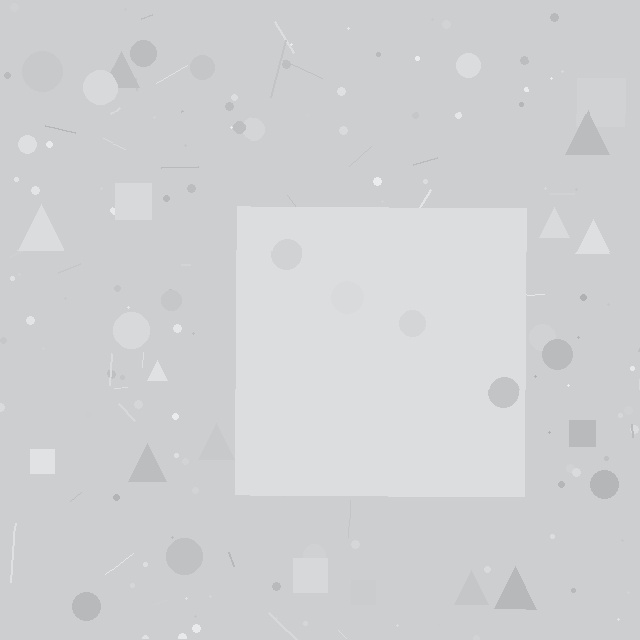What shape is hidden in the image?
A square is hidden in the image.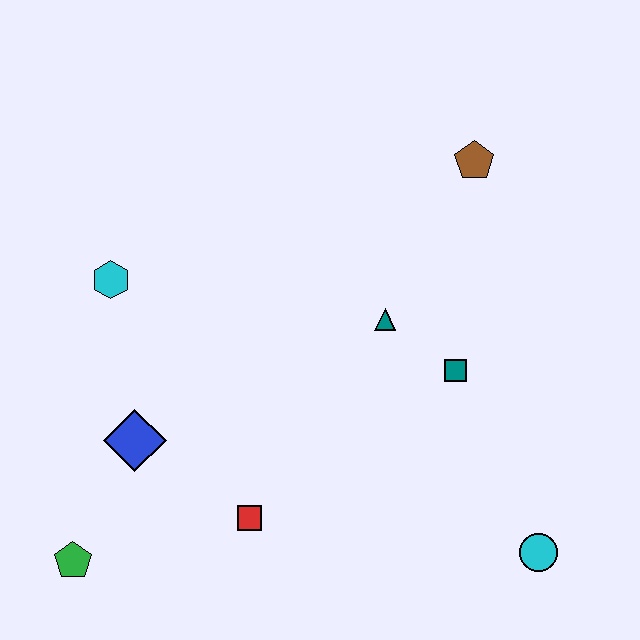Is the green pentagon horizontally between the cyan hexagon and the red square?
No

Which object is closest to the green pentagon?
The blue diamond is closest to the green pentagon.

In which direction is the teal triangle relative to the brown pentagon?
The teal triangle is below the brown pentagon.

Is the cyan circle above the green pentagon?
Yes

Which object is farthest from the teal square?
The green pentagon is farthest from the teal square.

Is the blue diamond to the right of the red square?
No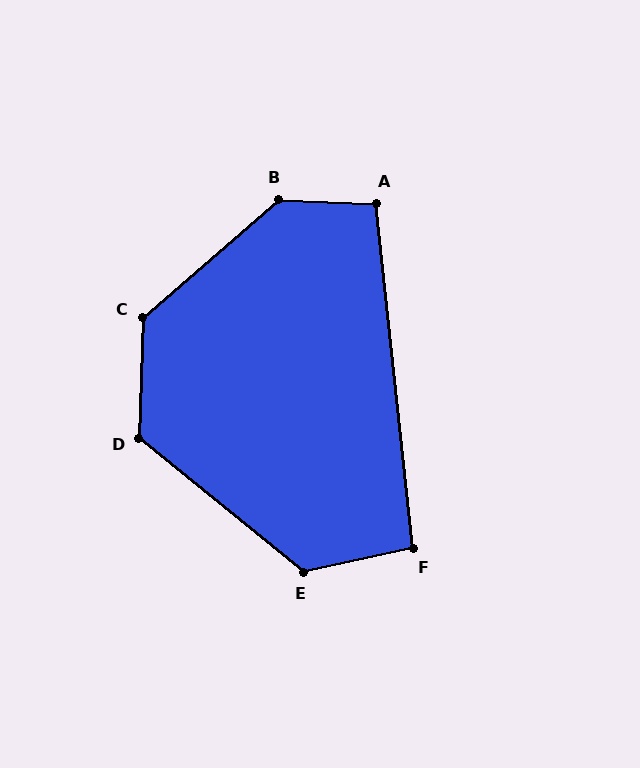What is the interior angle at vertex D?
Approximately 127 degrees (obtuse).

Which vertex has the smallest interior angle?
F, at approximately 96 degrees.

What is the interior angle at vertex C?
Approximately 133 degrees (obtuse).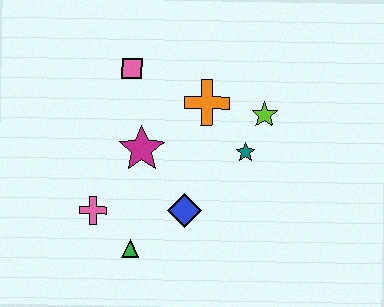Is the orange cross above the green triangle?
Yes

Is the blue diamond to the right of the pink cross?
Yes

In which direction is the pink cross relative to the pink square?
The pink cross is below the pink square.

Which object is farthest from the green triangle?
The lime star is farthest from the green triangle.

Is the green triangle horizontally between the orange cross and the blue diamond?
No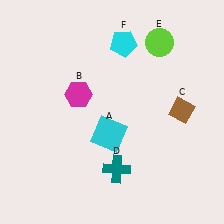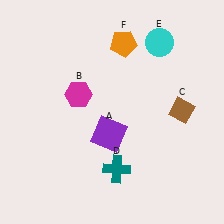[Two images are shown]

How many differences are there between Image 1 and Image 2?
There are 3 differences between the two images.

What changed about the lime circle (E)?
In Image 1, E is lime. In Image 2, it changed to cyan.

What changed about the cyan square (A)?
In Image 1, A is cyan. In Image 2, it changed to purple.